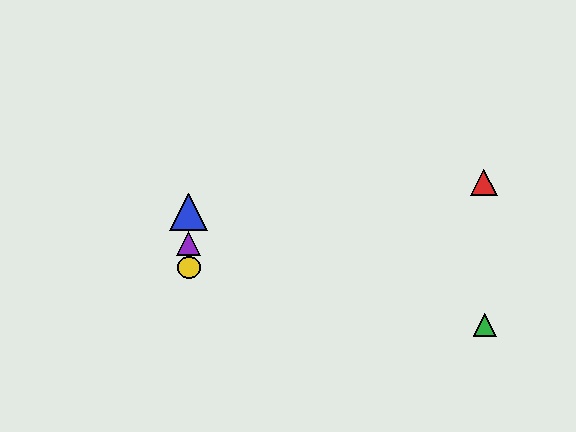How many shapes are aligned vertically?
3 shapes (the blue triangle, the yellow circle, the purple triangle) are aligned vertically.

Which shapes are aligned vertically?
The blue triangle, the yellow circle, the purple triangle are aligned vertically.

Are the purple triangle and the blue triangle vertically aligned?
Yes, both are at x≈189.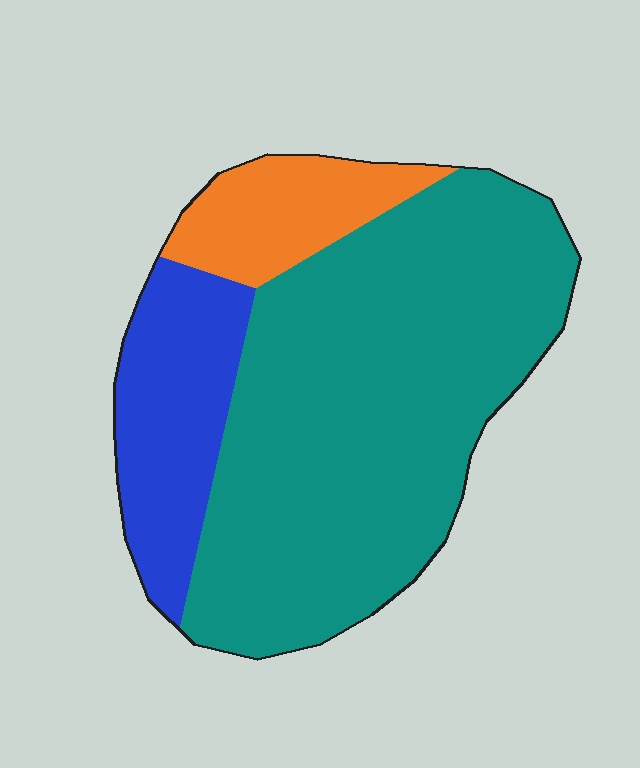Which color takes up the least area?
Orange, at roughly 15%.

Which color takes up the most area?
Teal, at roughly 70%.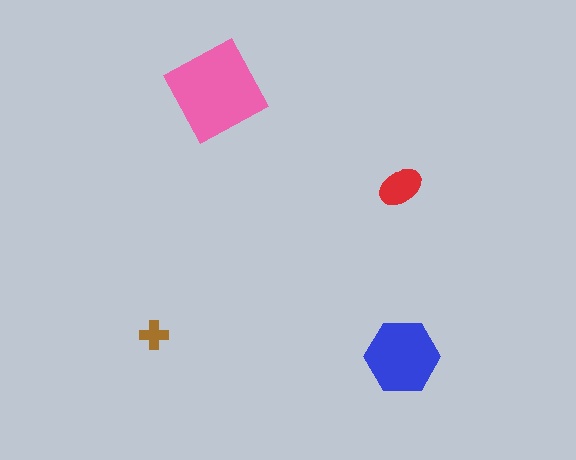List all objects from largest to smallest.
The pink diamond, the blue hexagon, the red ellipse, the brown cross.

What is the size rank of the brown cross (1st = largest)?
4th.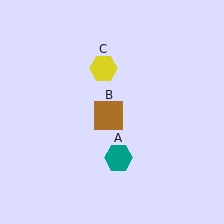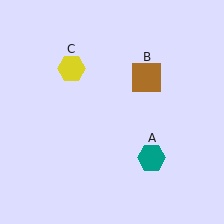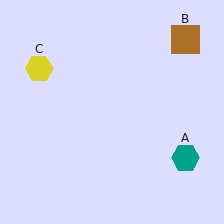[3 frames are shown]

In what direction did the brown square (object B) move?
The brown square (object B) moved up and to the right.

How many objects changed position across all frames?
3 objects changed position: teal hexagon (object A), brown square (object B), yellow hexagon (object C).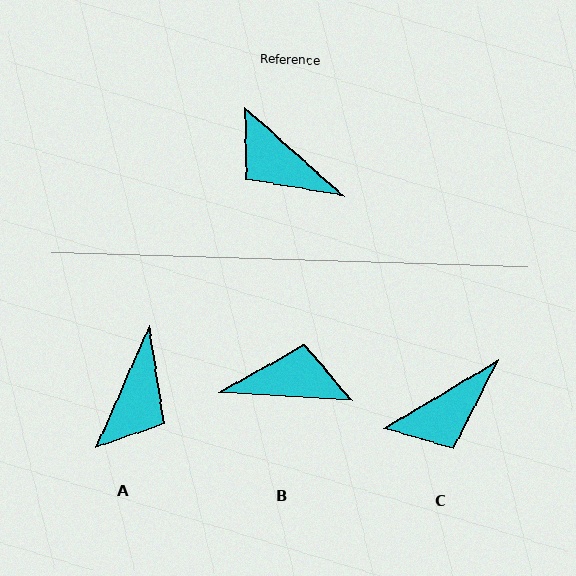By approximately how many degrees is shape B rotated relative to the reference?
Approximately 141 degrees clockwise.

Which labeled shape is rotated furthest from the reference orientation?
B, about 141 degrees away.